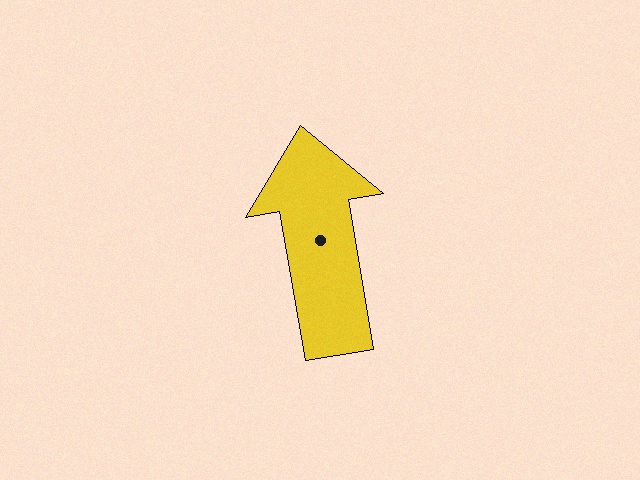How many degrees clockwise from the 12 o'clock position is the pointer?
Approximately 350 degrees.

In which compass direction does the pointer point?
North.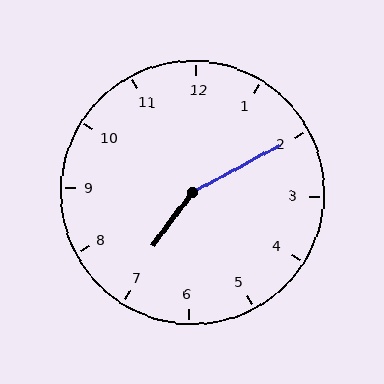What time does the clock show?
7:10.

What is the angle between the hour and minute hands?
Approximately 155 degrees.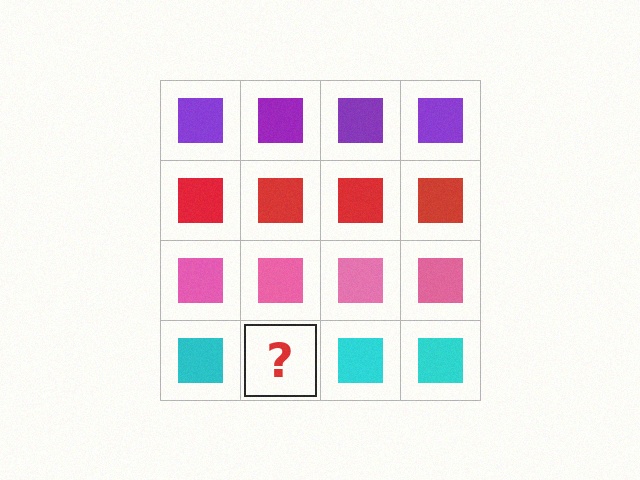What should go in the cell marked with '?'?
The missing cell should contain a cyan square.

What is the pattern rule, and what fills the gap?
The rule is that each row has a consistent color. The gap should be filled with a cyan square.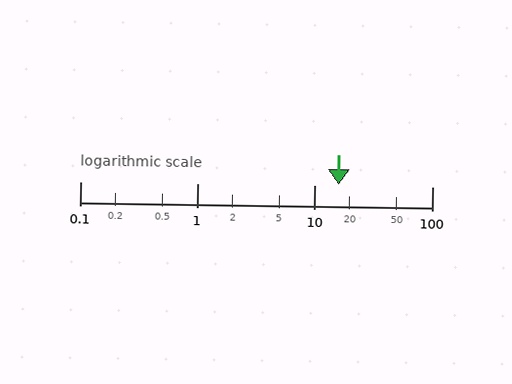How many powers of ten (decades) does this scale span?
The scale spans 3 decades, from 0.1 to 100.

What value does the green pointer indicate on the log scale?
The pointer indicates approximately 16.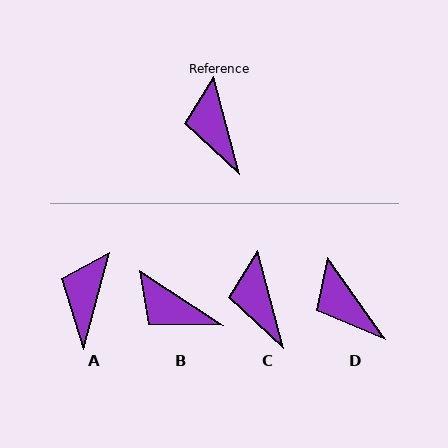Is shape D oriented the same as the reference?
No, it is off by about 20 degrees.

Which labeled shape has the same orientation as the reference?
C.